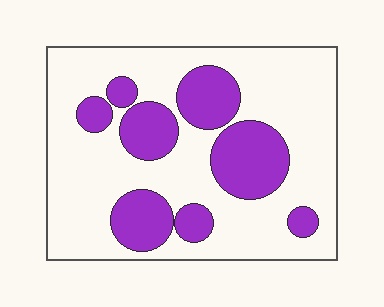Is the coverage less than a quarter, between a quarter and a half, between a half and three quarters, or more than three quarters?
Between a quarter and a half.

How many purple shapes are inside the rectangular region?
8.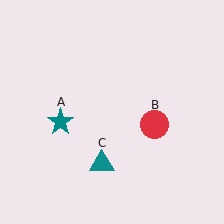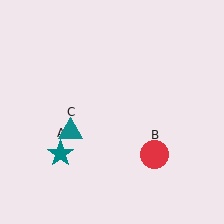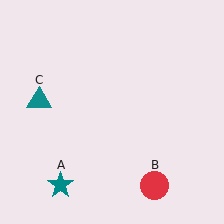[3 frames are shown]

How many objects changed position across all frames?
3 objects changed position: teal star (object A), red circle (object B), teal triangle (object C).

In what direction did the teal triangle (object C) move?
The teal triangle (object C) moved up and to the left.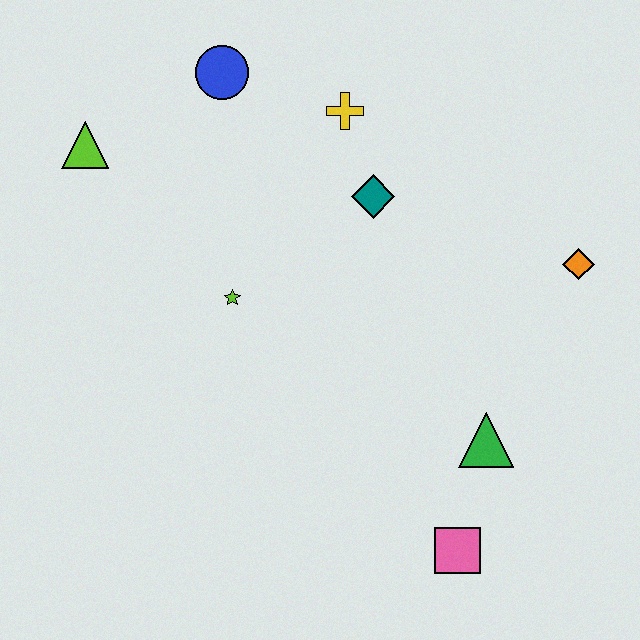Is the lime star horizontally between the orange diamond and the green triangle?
No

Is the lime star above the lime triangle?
No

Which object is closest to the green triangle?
The pink square is closest to the green triangle.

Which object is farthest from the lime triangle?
The pink square is farthest from the lime triangle.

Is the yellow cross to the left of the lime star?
No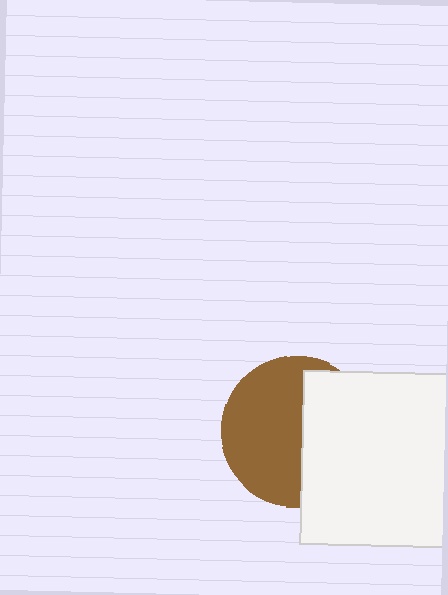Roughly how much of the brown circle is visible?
About half of it is visible (roughly 57%).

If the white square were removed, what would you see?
You would see the complete brown circle.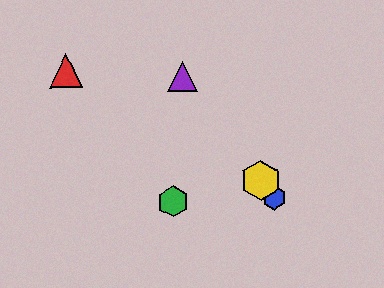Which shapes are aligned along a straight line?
The blue hexagon, the yellow hexagon, the purple triangle are aligned along a straight line.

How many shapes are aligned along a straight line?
3 shapes (the blue hexagon, the yellow hexagon, the purple triangle) are aligned along a straight line.